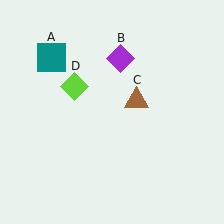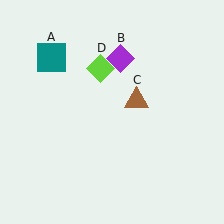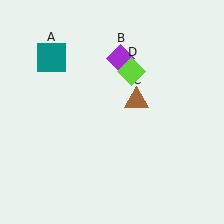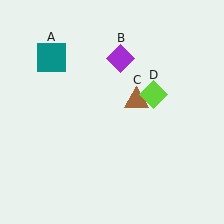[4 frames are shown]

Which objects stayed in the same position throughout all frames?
Teal square (object A) and purple diamond (object B) and brown triangle (object C) remained stationary.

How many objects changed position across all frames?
1 object changed position: lime diamond (object D).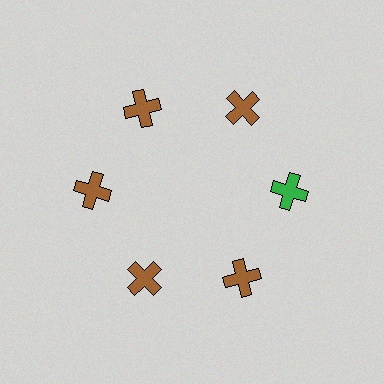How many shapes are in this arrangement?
There are 6 shapes arranged in a ring pattern.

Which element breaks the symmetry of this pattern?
The green cross at roughly the 3 o'clock position breaks the symmetry. All other shapes are brown crosses.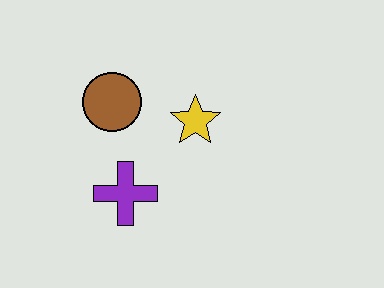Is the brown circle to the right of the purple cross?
No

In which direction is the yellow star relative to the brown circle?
The yellow star is to the right of the brown circle.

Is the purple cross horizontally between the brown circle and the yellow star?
Yes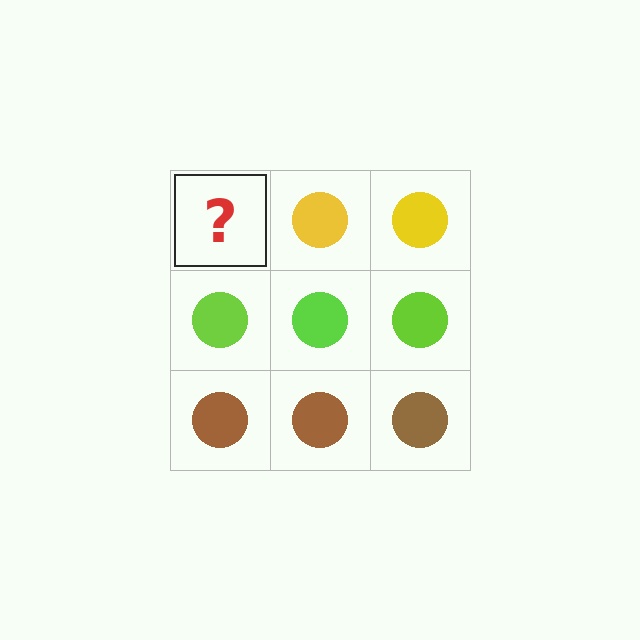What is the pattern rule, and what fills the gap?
The rule is that each row has a consistent color. The gap should be filled with a yellow circle.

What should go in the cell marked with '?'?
The missing cell should contain a yellow circle.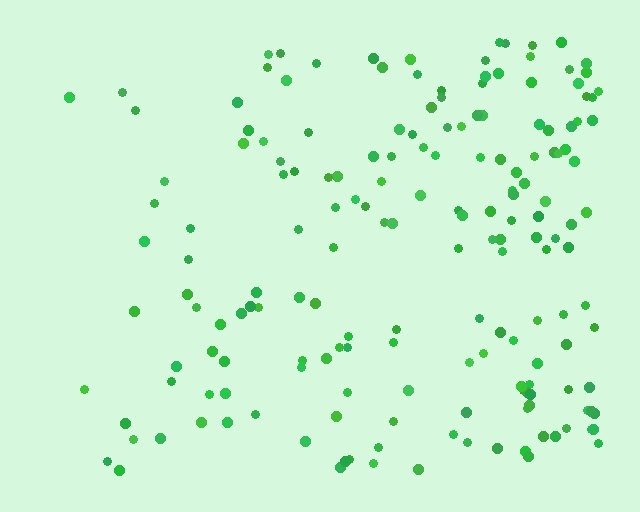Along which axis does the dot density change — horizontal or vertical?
Horizontal.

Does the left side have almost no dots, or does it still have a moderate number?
Still a moderate number, just noticeably fewer than the right.